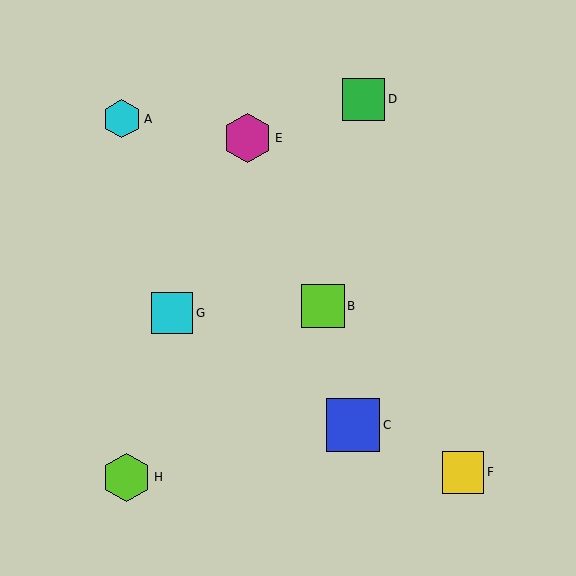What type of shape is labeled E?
Shape E is a magenta hexagon.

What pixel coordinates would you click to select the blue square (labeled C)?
Click at (353, 425) to select the blue square C.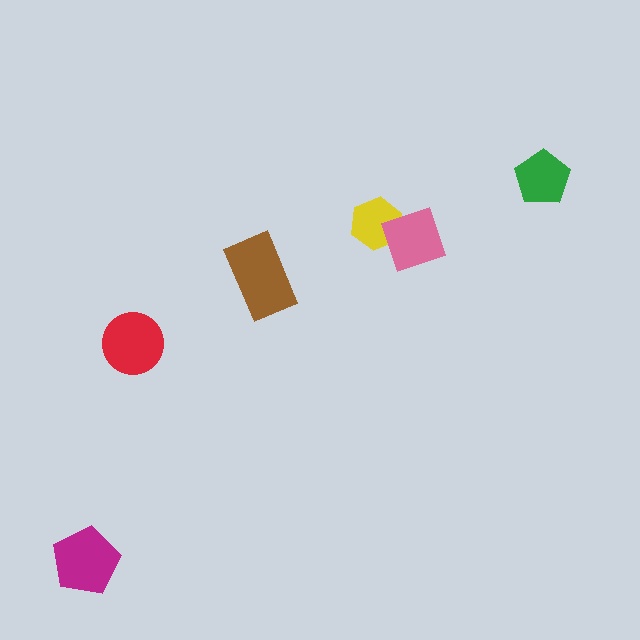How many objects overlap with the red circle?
0 objects overlap with the red circle.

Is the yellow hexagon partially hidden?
Yes, it is partially covered by another shape.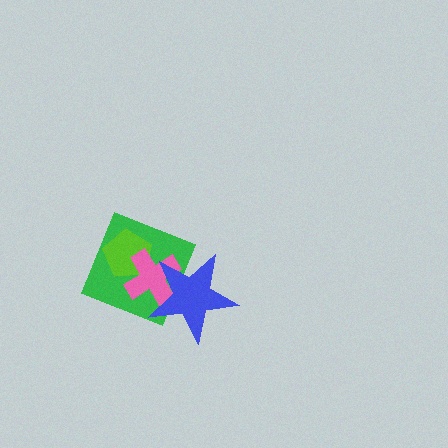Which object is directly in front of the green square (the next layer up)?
The lime pentagon is directly in front of the green square.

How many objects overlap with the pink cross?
3 objects overlap with the pink cross.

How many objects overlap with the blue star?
2 objects overlap with the blue star.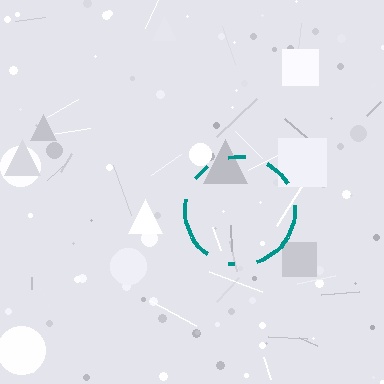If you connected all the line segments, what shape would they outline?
They would outline a circle.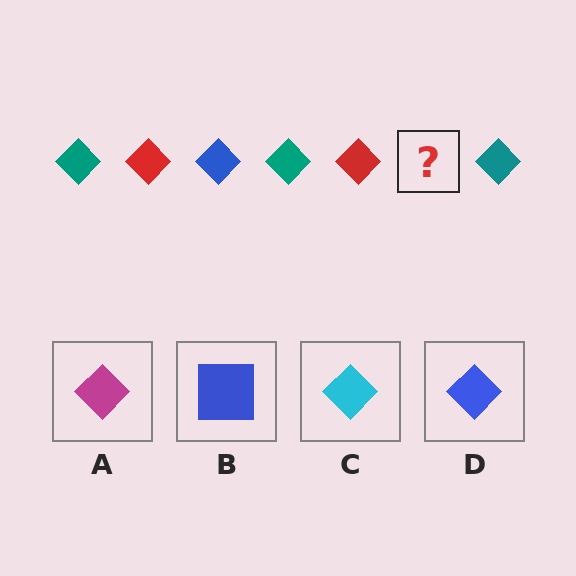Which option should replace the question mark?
Option D.